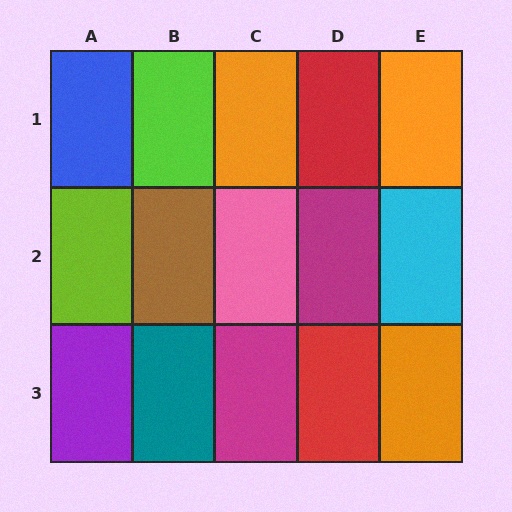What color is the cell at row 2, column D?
Magenta.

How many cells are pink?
1 cell is pink.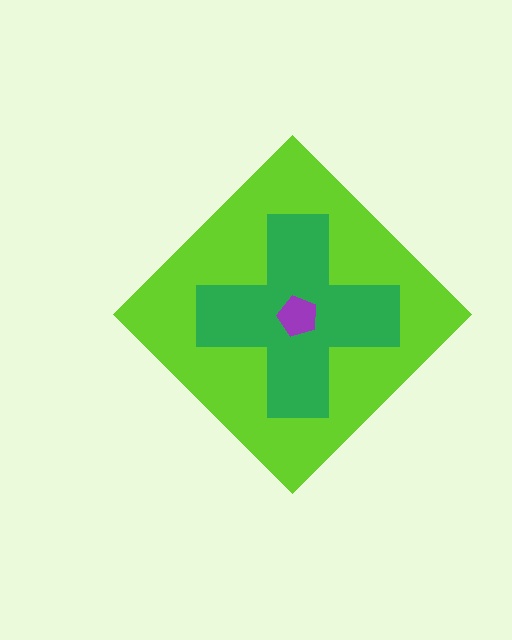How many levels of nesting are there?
3.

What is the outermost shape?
The lime diamond.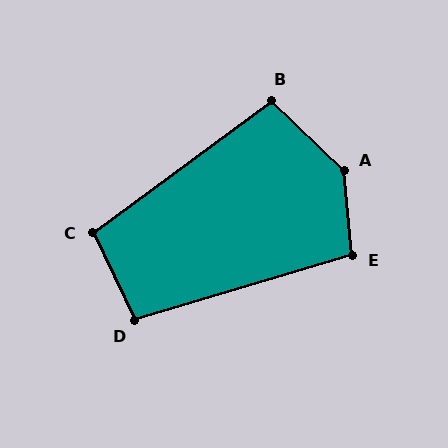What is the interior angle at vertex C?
Approximately 101 degrees (obtuse).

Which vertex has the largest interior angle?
A, at approximately 139 degrees.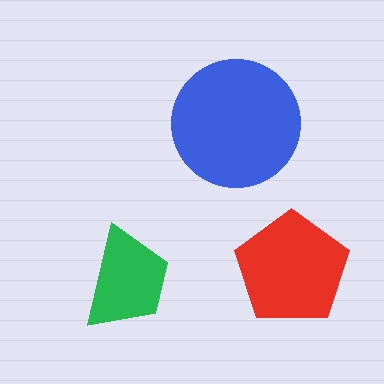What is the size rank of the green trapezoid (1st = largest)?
3rd.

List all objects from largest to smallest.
The blue circle, the red pentagon, the green trapezoid.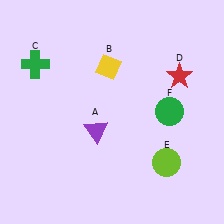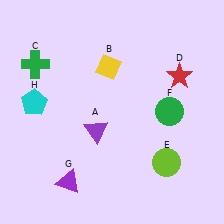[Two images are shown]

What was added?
A purple triangle (G), a cyan pentagon (H) were added in Image 2.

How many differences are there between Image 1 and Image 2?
There are 2 differences between the two images.